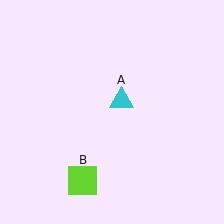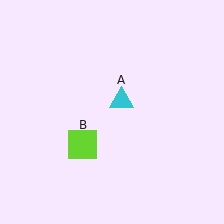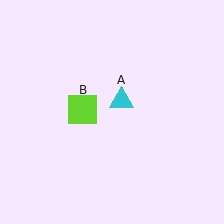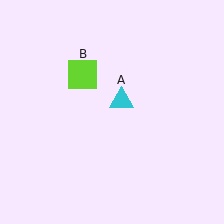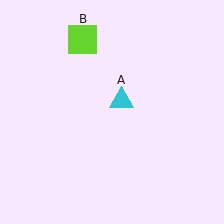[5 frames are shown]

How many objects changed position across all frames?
1 object changed position: lime square (object B).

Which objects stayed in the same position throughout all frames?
Cyan triangle (object A) remained stationary.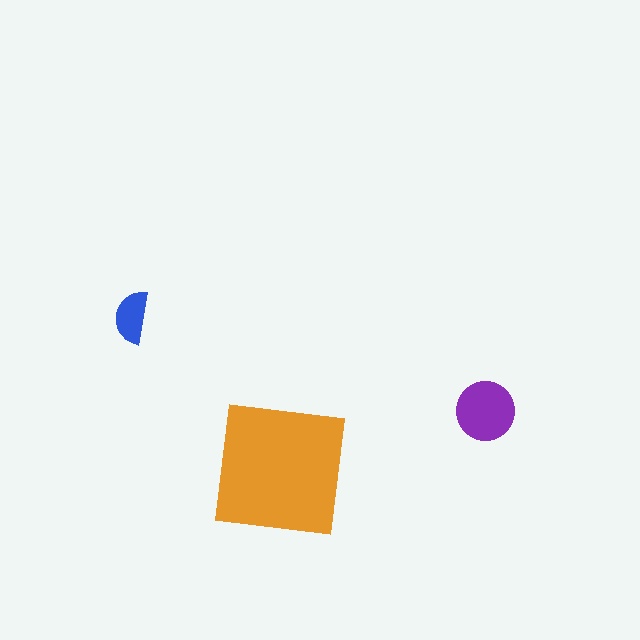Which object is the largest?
The orange square.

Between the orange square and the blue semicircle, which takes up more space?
The orange square.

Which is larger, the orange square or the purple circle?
The orange square.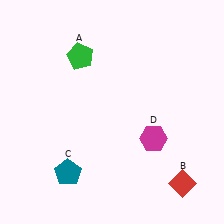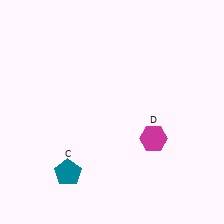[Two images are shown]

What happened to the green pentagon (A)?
The green pentagon (A) was removed in Image 2. It was in the top-left area of Image 1.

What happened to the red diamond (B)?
The red diamond (B) was removed in Image 2. It was in the bottom-right area of Image 1.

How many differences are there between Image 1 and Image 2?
There are 2 differences between the two images.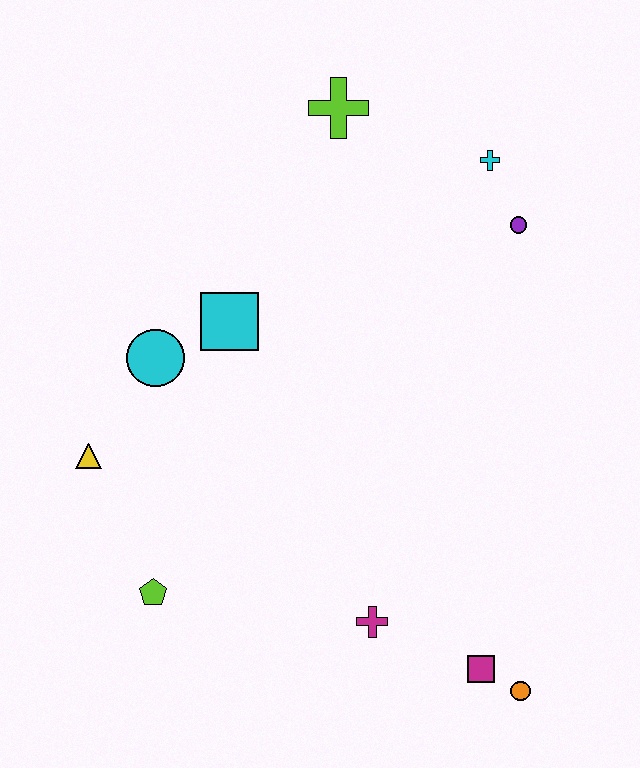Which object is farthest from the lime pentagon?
The cyan cross is farthest from the lime pentagon.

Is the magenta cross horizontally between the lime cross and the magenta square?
Yes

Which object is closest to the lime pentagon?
The yellow triangle is closest to the lime pentagon.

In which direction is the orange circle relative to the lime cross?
The orange circle is below the lime cross.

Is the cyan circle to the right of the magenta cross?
No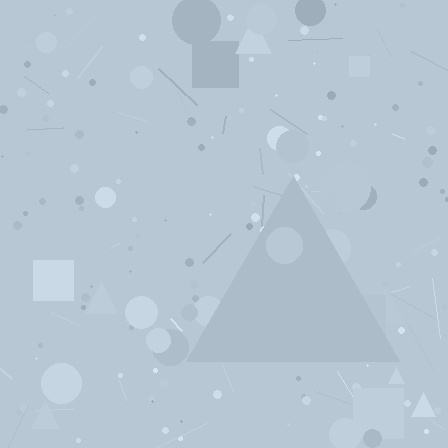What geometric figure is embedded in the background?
A triangle is embedded in the background.